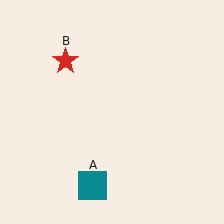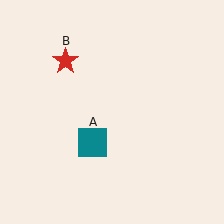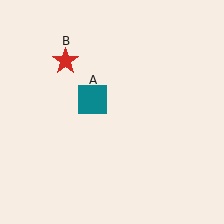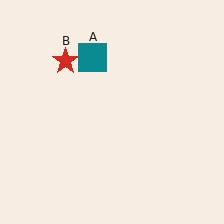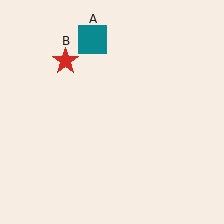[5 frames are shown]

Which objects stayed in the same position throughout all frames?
Red star (object B) remained stationary.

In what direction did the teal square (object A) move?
The teal square (object A) moved up.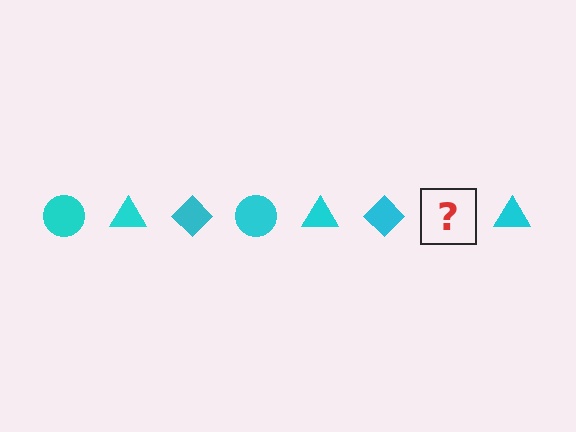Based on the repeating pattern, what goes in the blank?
The blank should be a cyan circle.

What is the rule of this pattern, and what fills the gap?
The rule is that the pattern cycles through circle, triangle, diamond shapes in cyan. The gap should be filled with a cyan circle.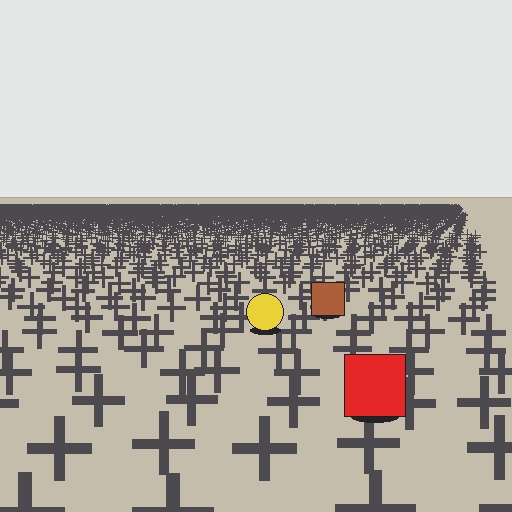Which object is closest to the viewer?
The red square is closest. The texture marks near it are larger and more spread out.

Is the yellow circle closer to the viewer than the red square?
No. The red square is closer — you can tell from the texture gradient: the ground texture is coarser near it.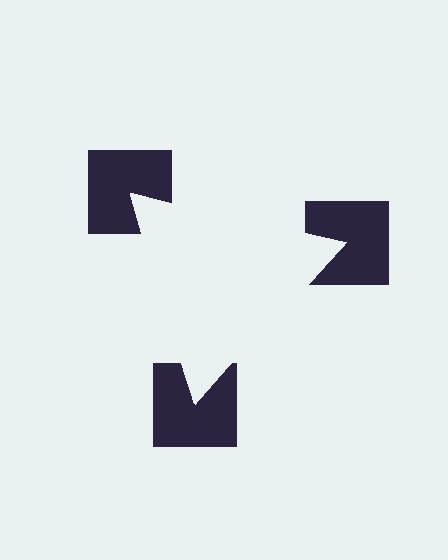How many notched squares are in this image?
There are 3 — one at each vertex of the illusory triangle.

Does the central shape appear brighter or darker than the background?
It typically appears slightly brighter than the background, even though no actual brightness change is drawn.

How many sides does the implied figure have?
3 sides.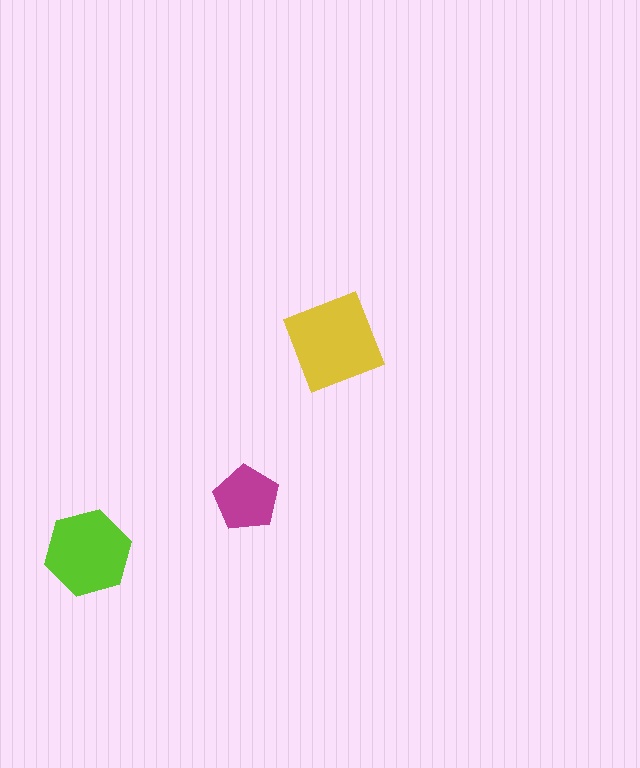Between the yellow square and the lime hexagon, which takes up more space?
The yellow square.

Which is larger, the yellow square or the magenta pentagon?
The yellow square.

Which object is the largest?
The yellow square.